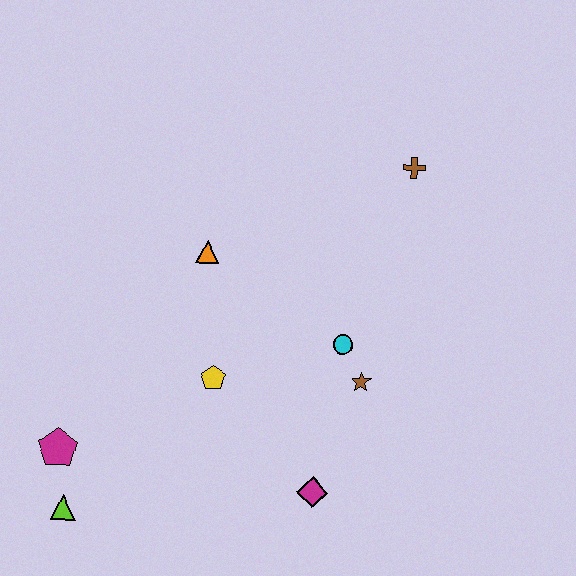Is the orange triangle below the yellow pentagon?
No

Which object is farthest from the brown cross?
The lime triangle is farthest from the brown cross.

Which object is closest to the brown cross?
The cyan circle is closest to the brown cross.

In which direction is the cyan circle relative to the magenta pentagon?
The cyan circle is to the right of the magenta pentagon.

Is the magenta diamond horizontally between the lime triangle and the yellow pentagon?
No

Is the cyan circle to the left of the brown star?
Yes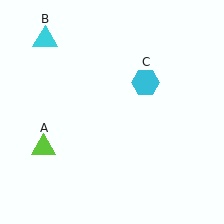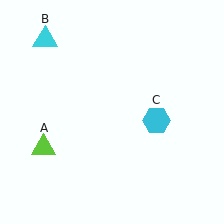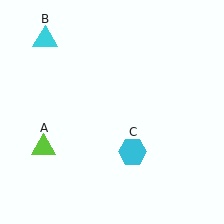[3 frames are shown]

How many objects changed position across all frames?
1 object changed position: cyan hexagon (object C).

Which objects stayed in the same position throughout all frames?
Lime triangle (object A) and cyan triangle (object B) remained stationary.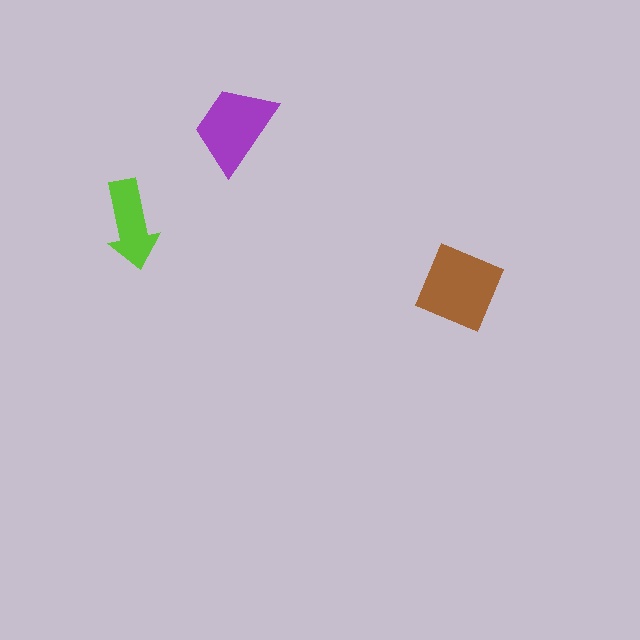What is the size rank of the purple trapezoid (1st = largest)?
2nd.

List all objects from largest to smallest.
The brown diamond, the purple trapezoid, the lime arrow.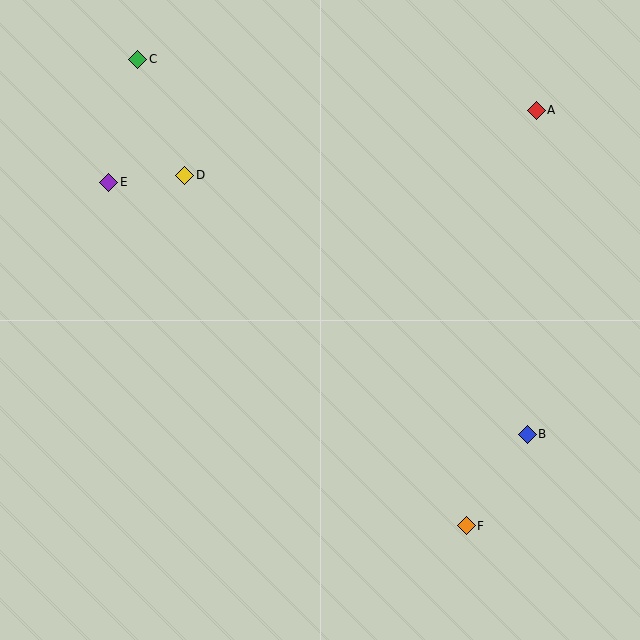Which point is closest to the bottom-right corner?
Point F is closest to the bottom-right corner.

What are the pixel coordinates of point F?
Point F is at (466, 526).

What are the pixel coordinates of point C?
Point C is at (138, 59).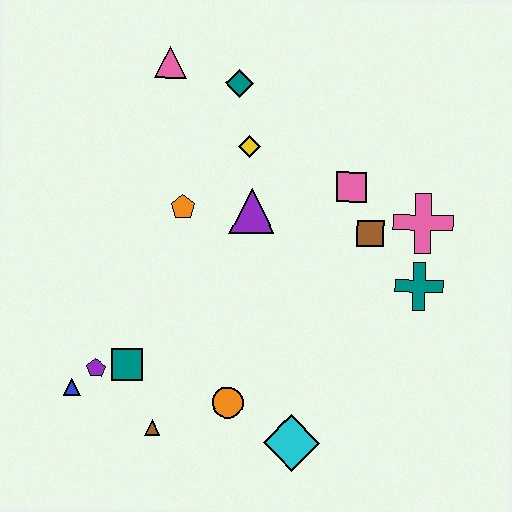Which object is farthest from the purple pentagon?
The pink cross is farthest from the purple pentagon.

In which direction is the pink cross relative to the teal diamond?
The pink cross is to the right of the teal diamond.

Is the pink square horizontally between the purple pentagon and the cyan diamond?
No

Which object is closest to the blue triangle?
The purple pentagon is closest to the blue triangle.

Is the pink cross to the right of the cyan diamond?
Yes